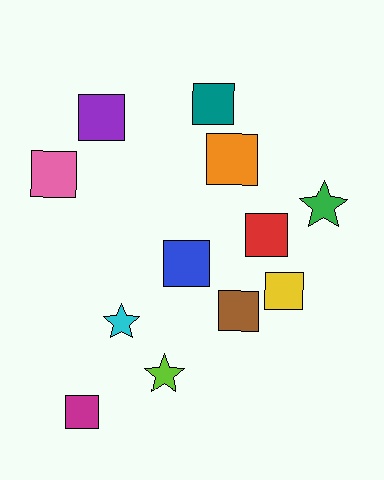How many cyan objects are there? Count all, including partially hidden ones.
There is 1 cyan object.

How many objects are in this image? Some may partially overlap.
There are 12 objects.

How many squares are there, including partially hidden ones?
There are 9 squares.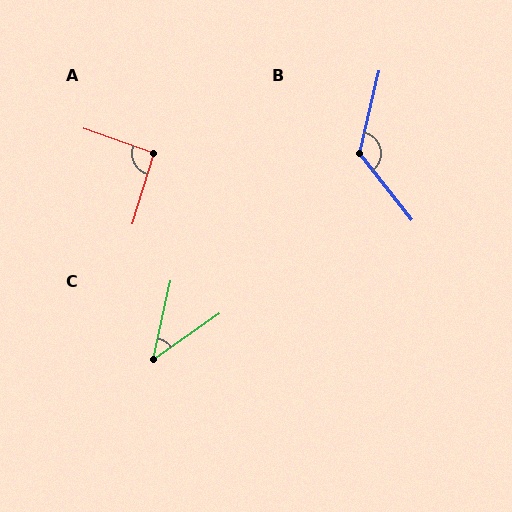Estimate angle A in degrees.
Approximately 92 degrees.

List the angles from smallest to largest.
C (42°), A (92°), B (128°).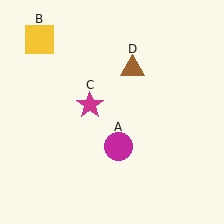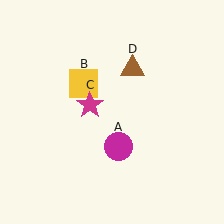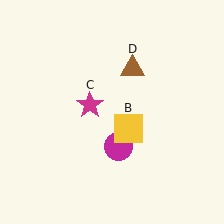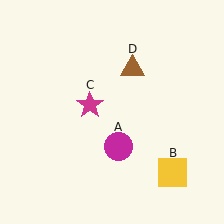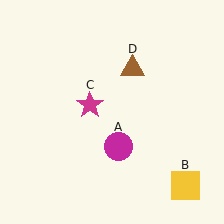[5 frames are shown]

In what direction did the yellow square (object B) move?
The yellow square (object B) moved down and to the right.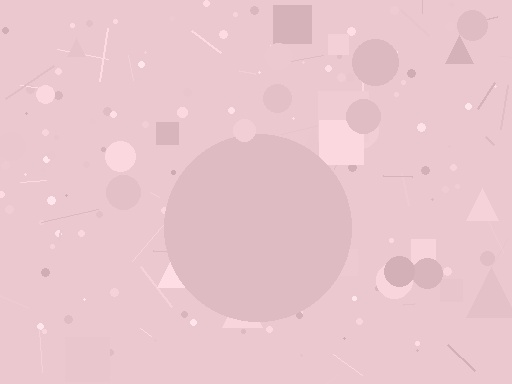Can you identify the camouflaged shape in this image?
The camouflaged shape is a circle.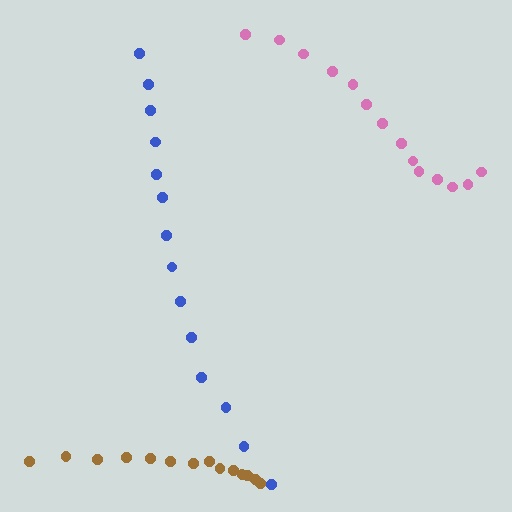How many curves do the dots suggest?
There are 3 distinct paths.